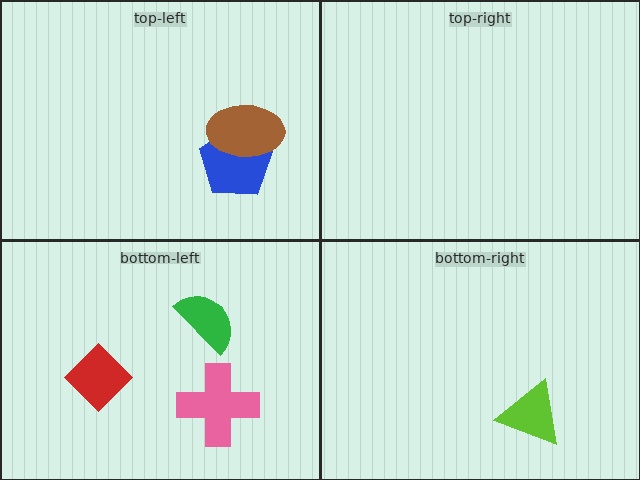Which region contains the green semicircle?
The bottom-left region.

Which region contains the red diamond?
The bottom-left region.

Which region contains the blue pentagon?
The top-left region.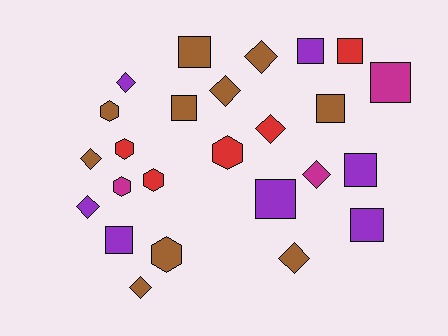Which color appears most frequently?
Brown, with 10 objects.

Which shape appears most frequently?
Square, with 10 objects.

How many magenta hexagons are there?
There is 1 magenta hexagon.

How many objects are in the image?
There are 25 objects.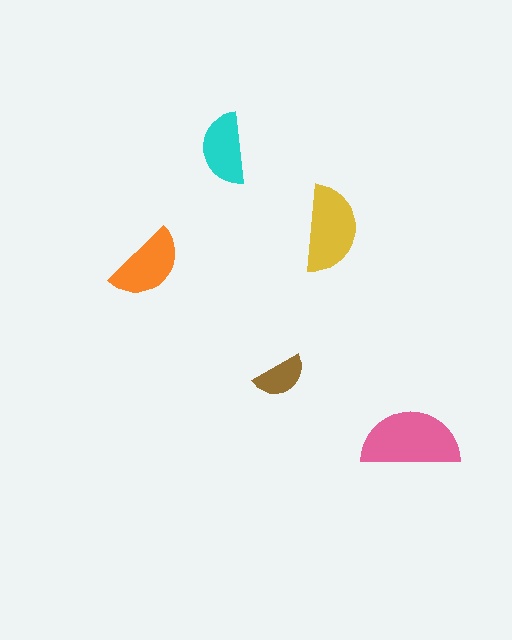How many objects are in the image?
There are 5 objects in the image.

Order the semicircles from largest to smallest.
the pink one, the yellow one, the orange one, the cyan one, the brown one.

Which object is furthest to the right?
The pink semicircle is rightmost.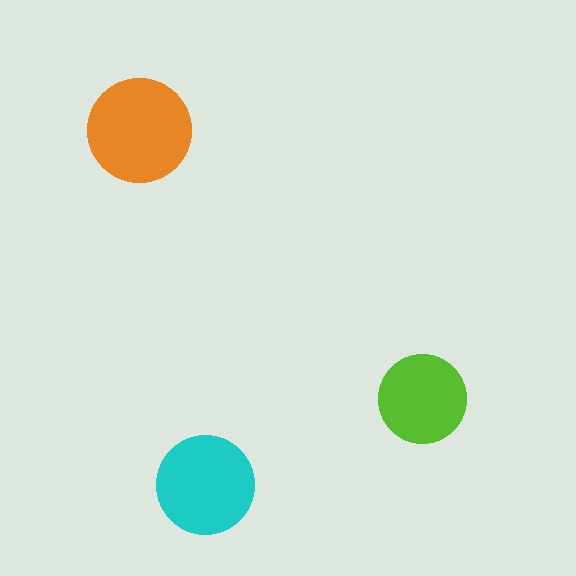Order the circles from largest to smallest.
the orange one, the cyan one, the lime one.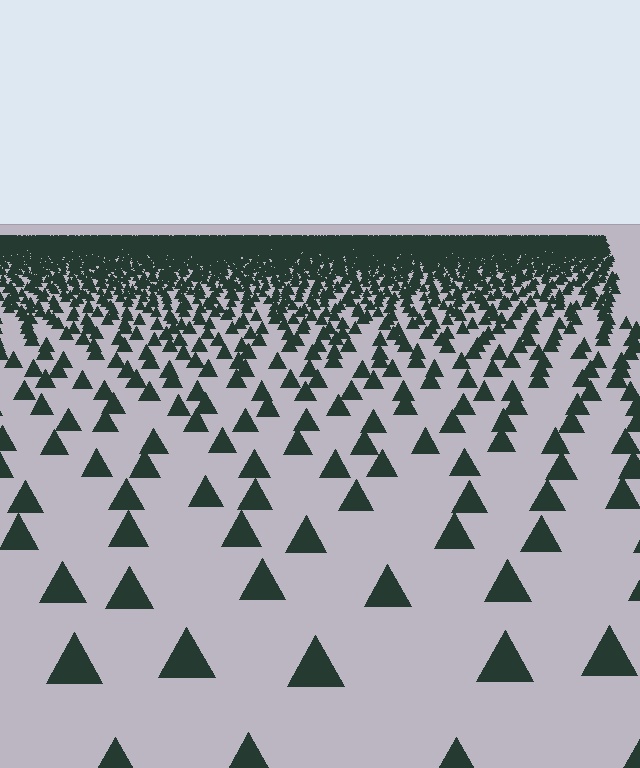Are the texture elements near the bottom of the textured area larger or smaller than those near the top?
Larger. Near the bottom, elements are closer to the viewer and appear at a bigger on-screen size.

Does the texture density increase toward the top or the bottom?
Density increases toward the top.